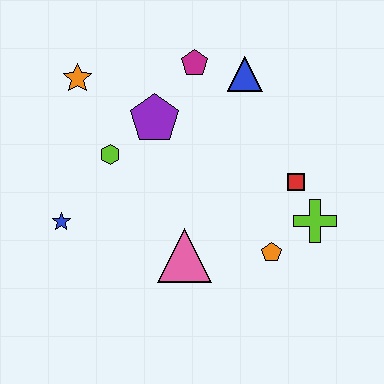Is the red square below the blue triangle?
Yes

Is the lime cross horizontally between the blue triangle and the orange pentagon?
No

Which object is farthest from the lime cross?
The orange star is farthest from the lime cross.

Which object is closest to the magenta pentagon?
The blue triangle is closest to the magenta pentagon.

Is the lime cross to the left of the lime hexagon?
No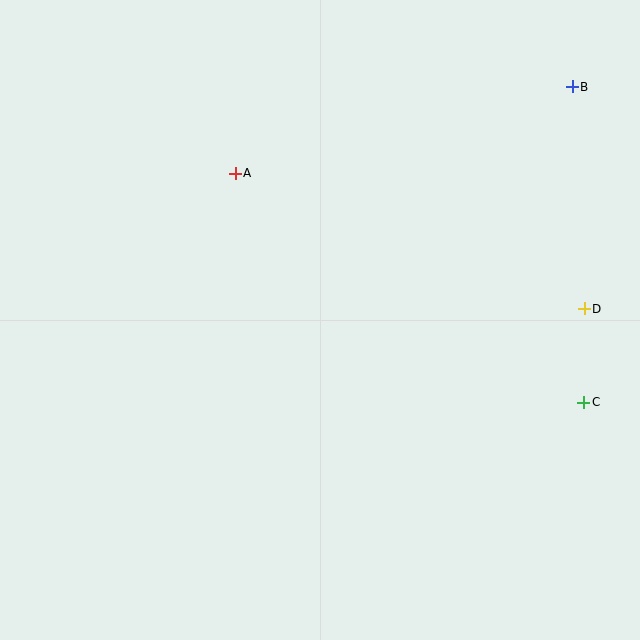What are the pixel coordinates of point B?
Point B is at (572, 87).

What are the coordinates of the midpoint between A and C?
The midpoint between A and C is at (409, 288).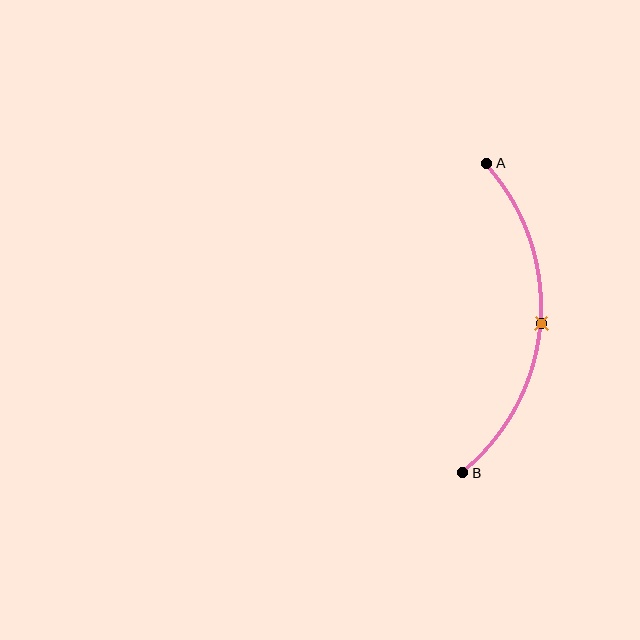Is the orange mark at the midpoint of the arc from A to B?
Yes. The orange mark lies on the arc at equal arc-length from both A and B — it is the arc midpoint.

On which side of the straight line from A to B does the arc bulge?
The arc bulges to the right of the straight line connecting A and B.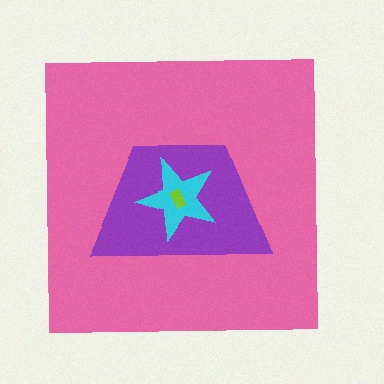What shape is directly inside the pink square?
The purple trapezoid.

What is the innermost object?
The lime rectangle.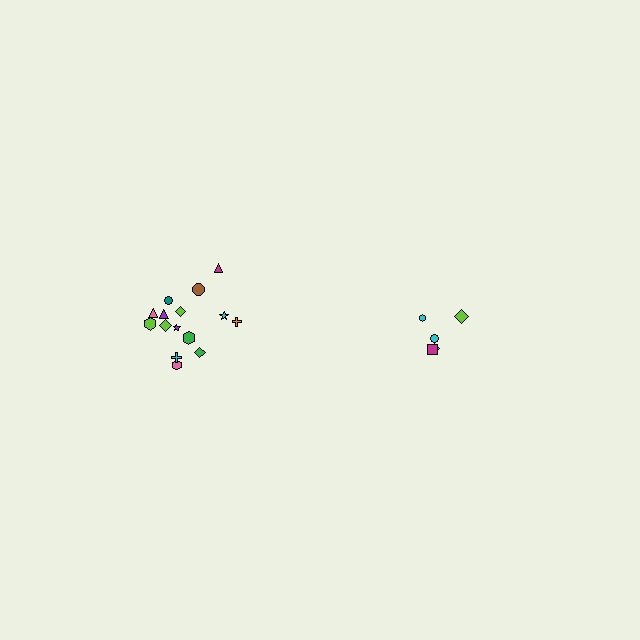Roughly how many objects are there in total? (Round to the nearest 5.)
Roughly 20 objects in total.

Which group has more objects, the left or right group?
The left group.